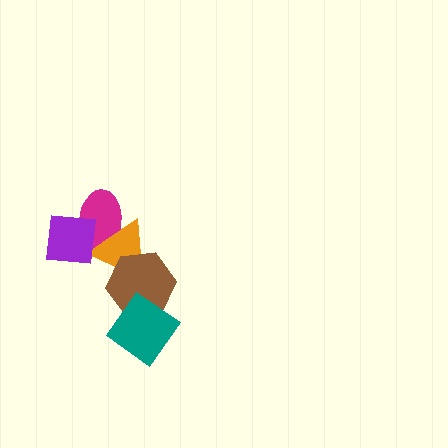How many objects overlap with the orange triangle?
3 objects overlap with the orange triangle.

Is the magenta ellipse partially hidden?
Yes, it is partially covered by another shape.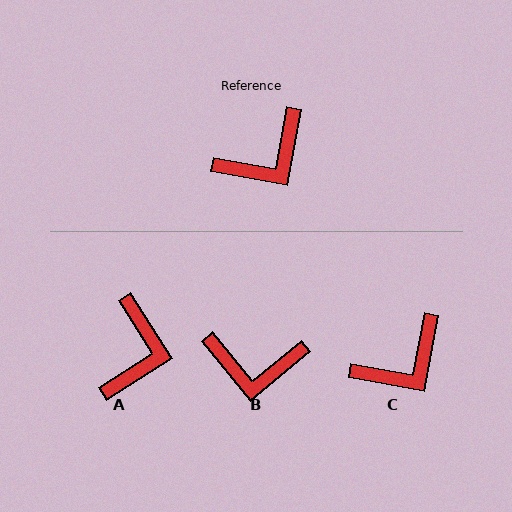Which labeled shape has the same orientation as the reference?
C.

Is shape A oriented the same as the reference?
No, it is off by about 43 degrees.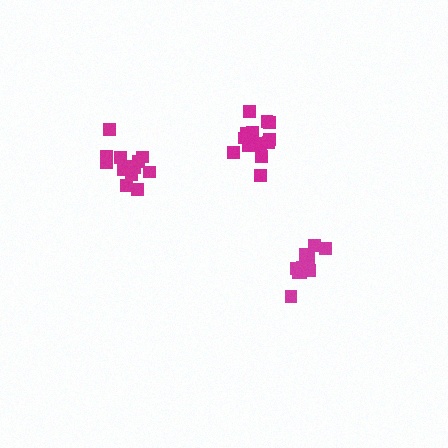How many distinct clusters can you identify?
There are 3 distinct clusters.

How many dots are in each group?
Group 1: 11 dots, Group 2: 13 dots, Group 3: 13 dots (37 total).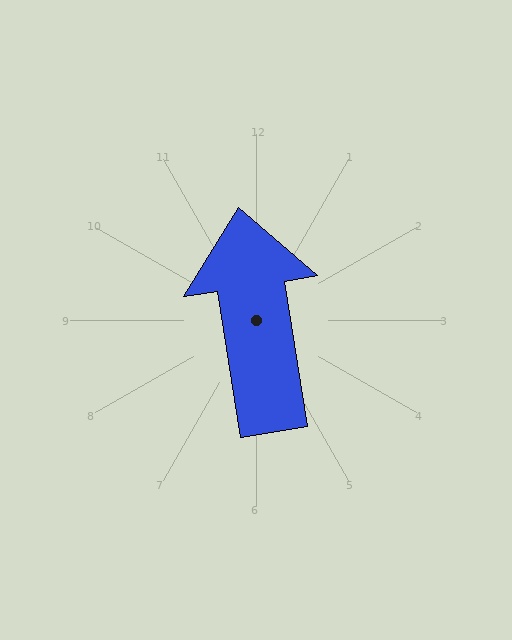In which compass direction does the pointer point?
North.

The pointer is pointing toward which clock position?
Roughly 12 o'clock.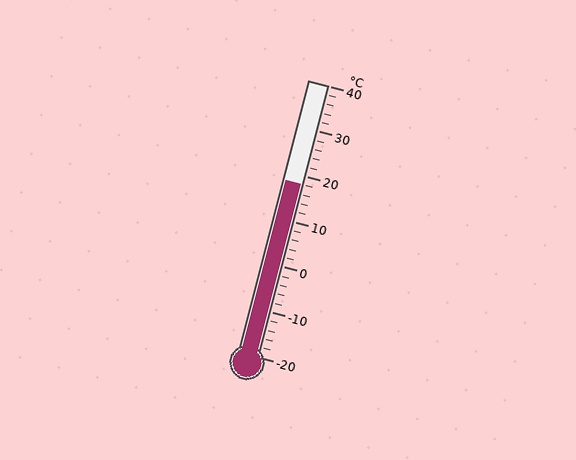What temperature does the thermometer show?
The thermometer shows approximately 18°C.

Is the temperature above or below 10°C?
The temperature is above 10°C.